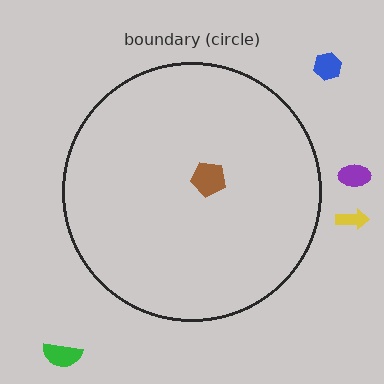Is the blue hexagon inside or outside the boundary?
Outside.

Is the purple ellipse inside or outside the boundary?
Outside.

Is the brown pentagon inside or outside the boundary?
Inside.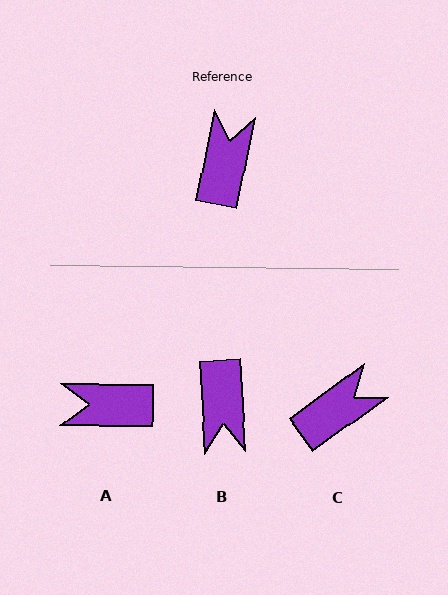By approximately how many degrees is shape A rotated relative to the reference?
Approximately 102 degrees counter-clockwise.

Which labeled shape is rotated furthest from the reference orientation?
B, about 165 degrees away.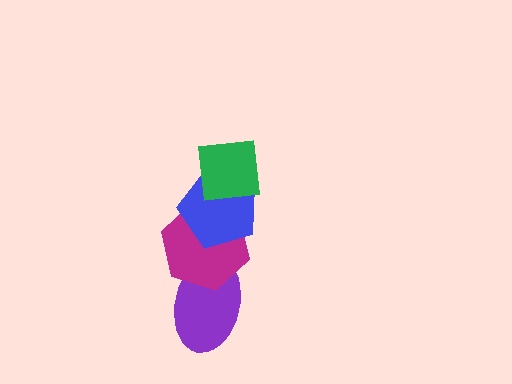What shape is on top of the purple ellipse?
The magenta hexagon is on top of the purple ellipse.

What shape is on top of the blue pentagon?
The green square is on top of the blue pentagon.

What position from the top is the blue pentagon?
The blue pentagon is 2nd from the top.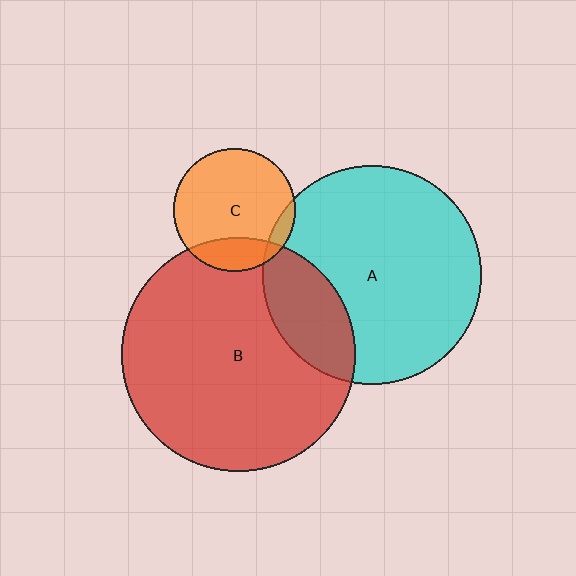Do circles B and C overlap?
Yes.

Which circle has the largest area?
Circle B (red).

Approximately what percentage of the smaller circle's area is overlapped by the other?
Approximately 20%.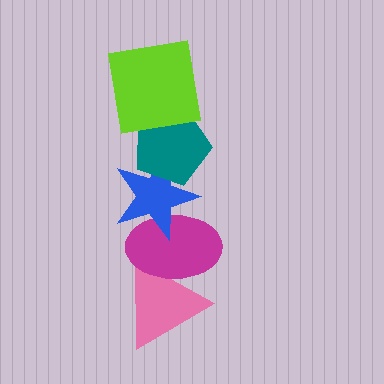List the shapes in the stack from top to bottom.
From top to bottom: the lime square, the teal pentagon, the blue star, the magenta ellipse, the pink triangle.